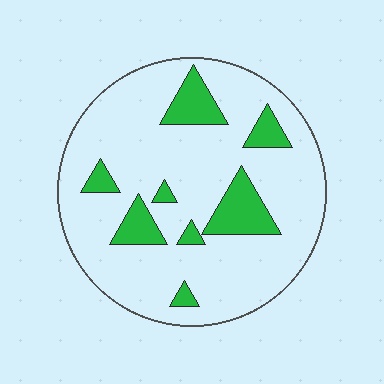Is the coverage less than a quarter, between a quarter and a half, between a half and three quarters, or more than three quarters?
Less than a quarter.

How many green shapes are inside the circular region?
8.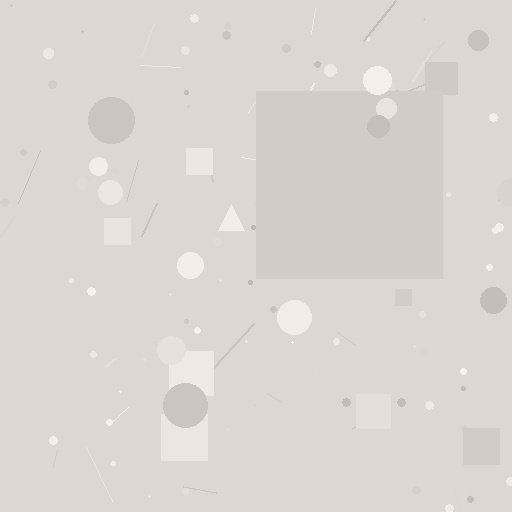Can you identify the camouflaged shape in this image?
The camouflaged shape is a square.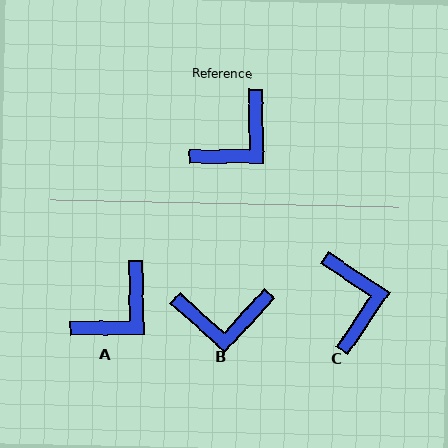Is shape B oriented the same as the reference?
No, it is off by about 43 degrees.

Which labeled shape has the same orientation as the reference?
A.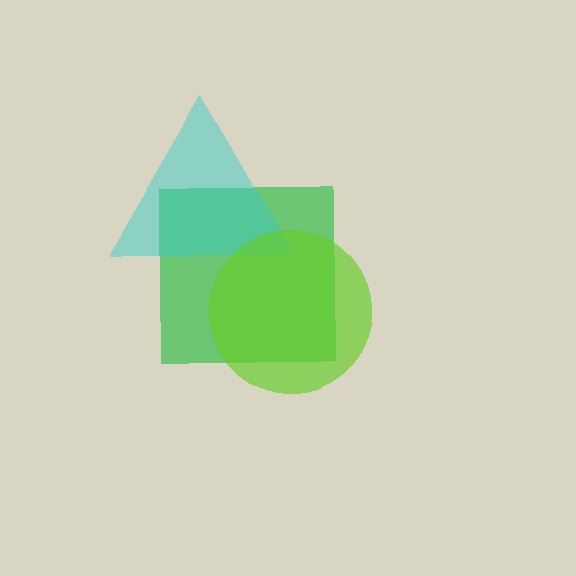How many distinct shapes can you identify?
There are 3 distinct shapes: a green square, a cyan triangle, a lime circle.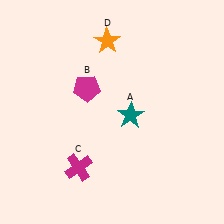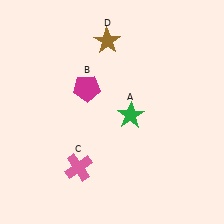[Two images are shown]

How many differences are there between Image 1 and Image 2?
There are 3 differences between the two images.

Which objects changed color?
A changed from teal to green. C changed from magenta to pink. D changed from orange to brown.